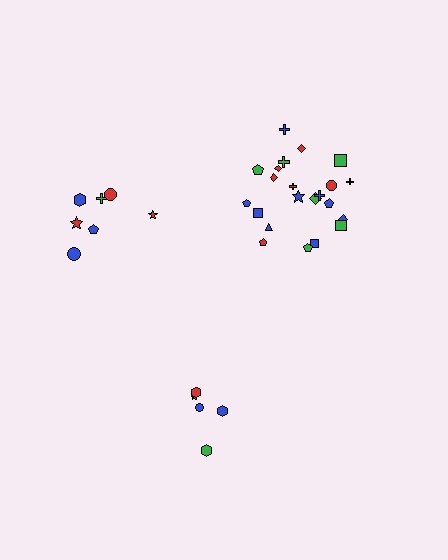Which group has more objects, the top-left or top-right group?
The top-right group.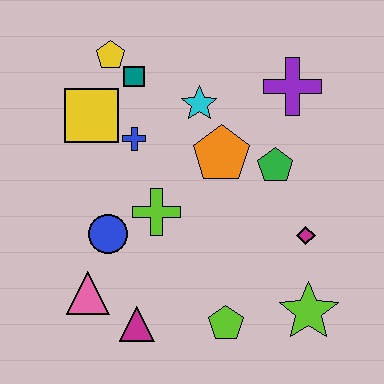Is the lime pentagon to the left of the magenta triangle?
No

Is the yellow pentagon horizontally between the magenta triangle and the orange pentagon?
No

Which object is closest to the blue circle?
The lime cross is closest to the blue circle.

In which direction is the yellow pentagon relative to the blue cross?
The yellow pentagon is above the blue cross.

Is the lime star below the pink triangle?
Yes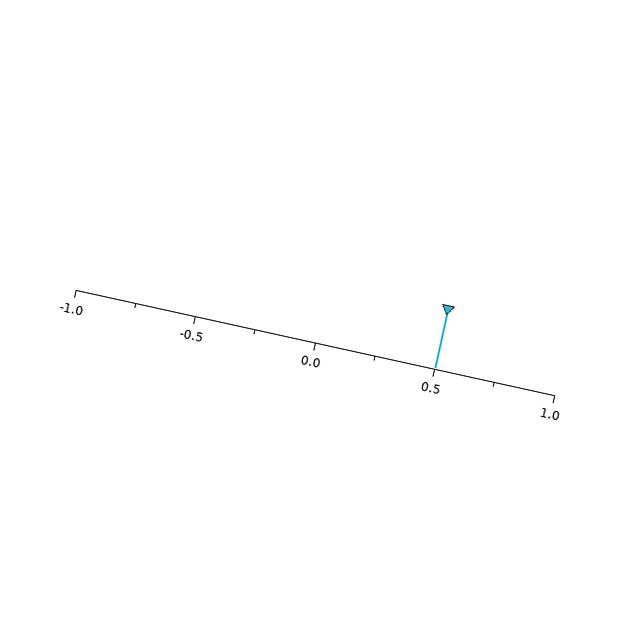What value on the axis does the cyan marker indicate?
The marker indicates approximately 0.5.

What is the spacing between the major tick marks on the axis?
The major ticks are spaced 0.5 apart.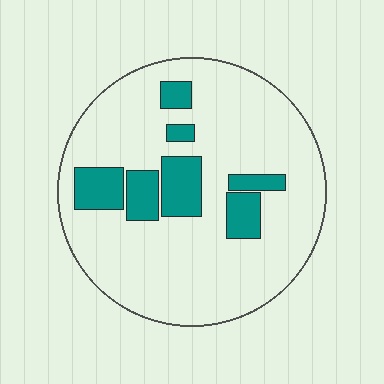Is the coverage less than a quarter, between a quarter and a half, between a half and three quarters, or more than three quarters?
Less than a quarter.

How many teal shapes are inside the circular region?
7.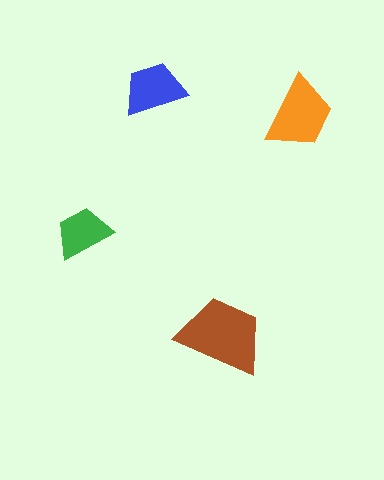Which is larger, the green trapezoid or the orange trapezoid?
The orange one.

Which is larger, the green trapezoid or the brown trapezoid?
The brown one.